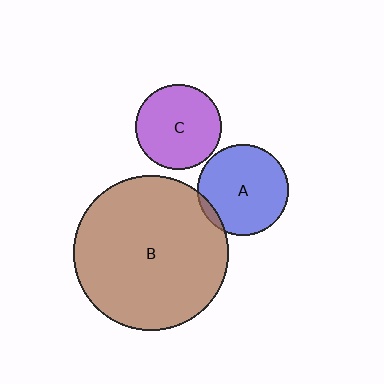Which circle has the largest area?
Circle B (brown).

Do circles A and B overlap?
Yes.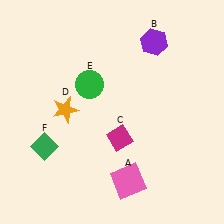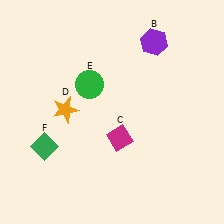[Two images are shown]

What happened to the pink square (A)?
The pink square (A) was removed in Image 2. It was in the bottom-right area of Image 1.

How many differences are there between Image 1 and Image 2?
There is 1 difference between the two images.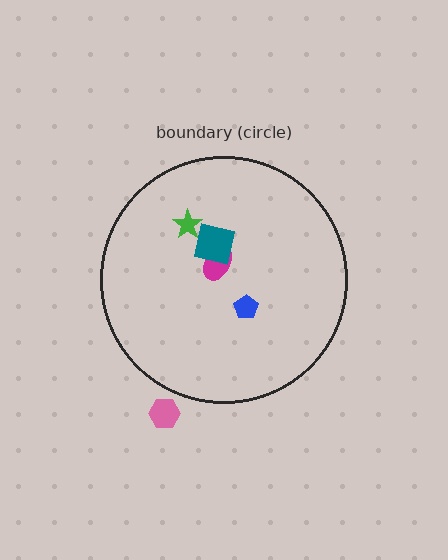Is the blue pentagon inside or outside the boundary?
Inside.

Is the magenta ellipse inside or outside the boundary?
Inside.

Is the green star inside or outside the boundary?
Inside.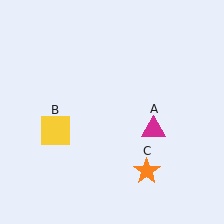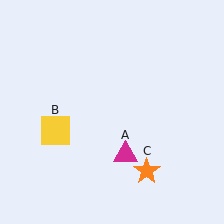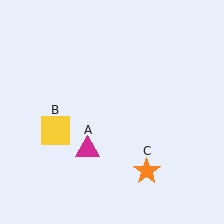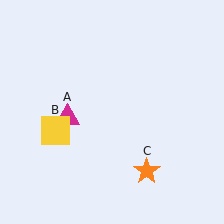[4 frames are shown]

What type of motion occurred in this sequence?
The magenta triangle (object A) rotated clockwise around the center of the scene.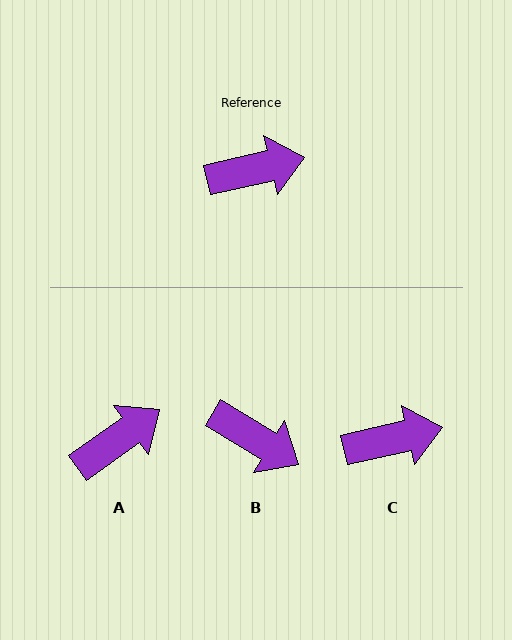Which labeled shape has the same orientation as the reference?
C.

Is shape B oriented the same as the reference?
No, it is off by about 44 degrees.